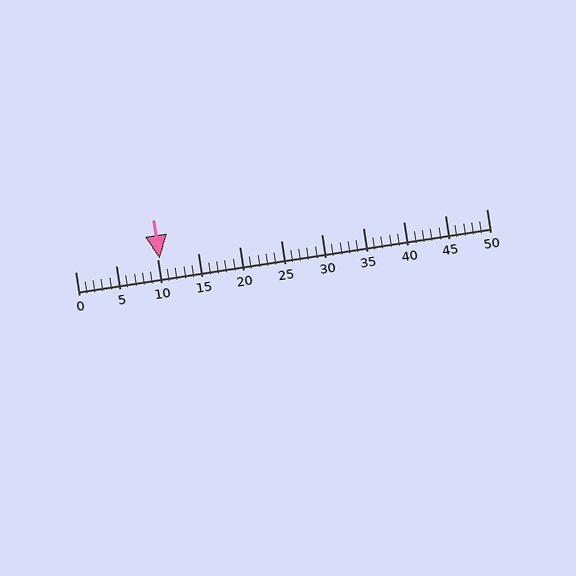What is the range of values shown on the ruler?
The ruler shows values from 0 to 50.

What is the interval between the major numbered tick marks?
The major tick marks are spaced 5 units apart.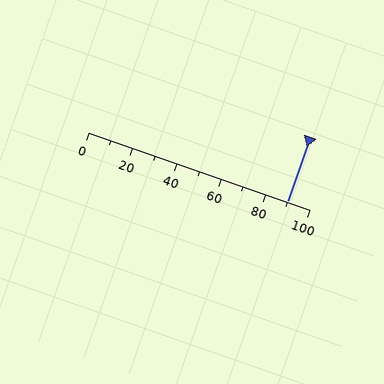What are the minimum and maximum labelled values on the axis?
The axis runs from 0 to 100.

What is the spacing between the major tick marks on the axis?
The major ticks are spaced 20 apart.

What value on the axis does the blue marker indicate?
The marker indicates approximately 90.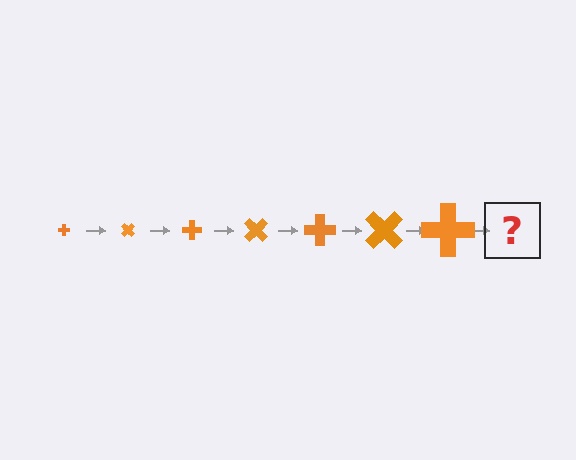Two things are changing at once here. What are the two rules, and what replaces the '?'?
The two rules are that the cross grows larger each step and it rotates 45 degrees each step. The '?' should be a cross, larger than the previous one and rotated 315 degrees from the start.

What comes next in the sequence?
The next element should be a cross, larger than the previous one and rotated 315 degrees from the start.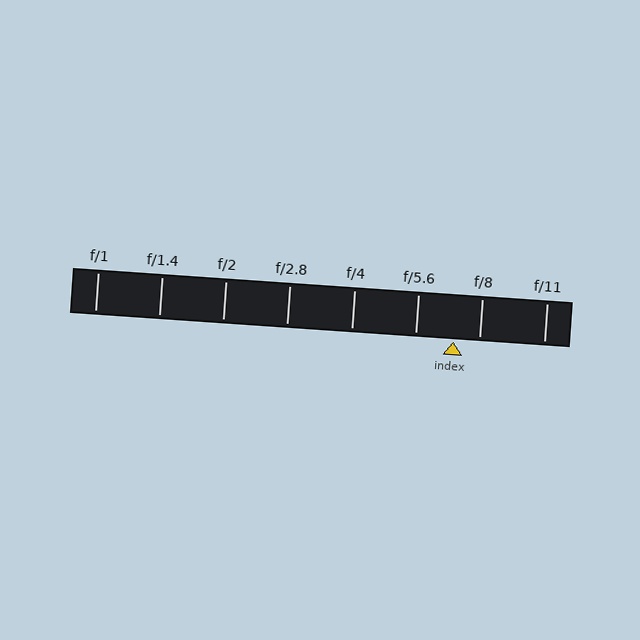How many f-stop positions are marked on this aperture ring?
There are 8 f-stop positions marked.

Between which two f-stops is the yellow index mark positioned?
The index mark is between f/5.6 and f/8.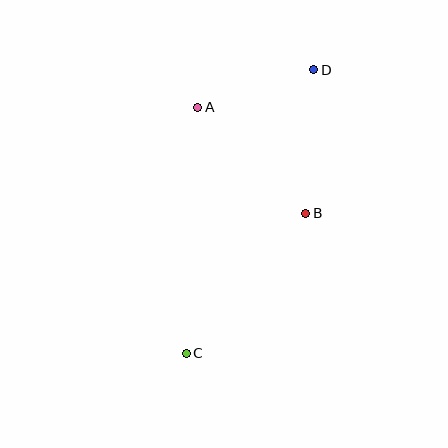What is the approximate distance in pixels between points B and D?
The distance between B and D is approximately 144 pixels.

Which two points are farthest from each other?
Points C and D are farthest from each other.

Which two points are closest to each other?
Points A and D are closest to each other.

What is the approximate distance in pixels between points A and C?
The distance between A and C is approximately 246 pixels.